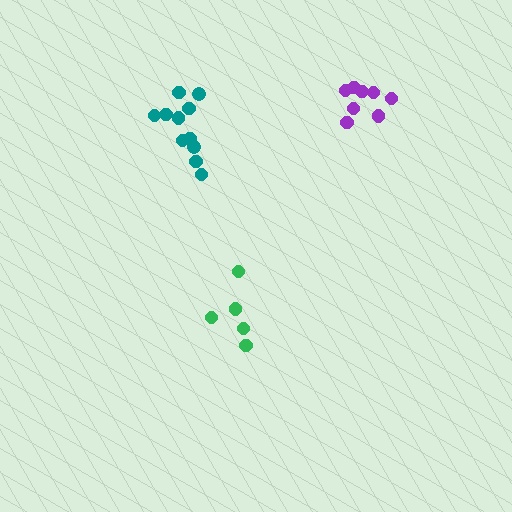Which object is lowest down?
The green cluster is bottommost.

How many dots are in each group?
Group 1: 5 dots, Group 2: 8 dots, Group 3: 11 dots (24 total).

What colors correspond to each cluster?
The clusters are colored: green, purple, teal.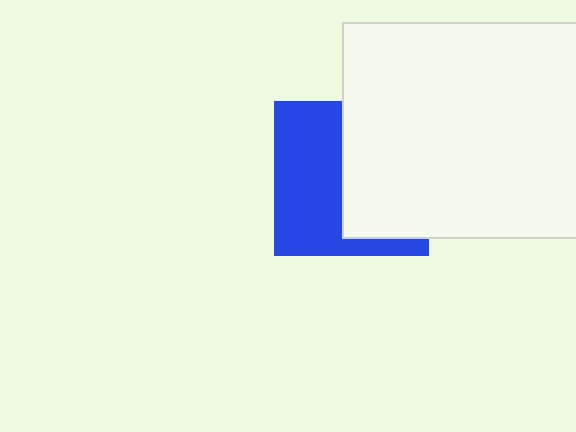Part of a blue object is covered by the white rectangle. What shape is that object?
It is a square.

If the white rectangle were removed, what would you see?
You would see the complete blue square.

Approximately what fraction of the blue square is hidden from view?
Roughly 51% of the blue square is hidden behind the white rectangle.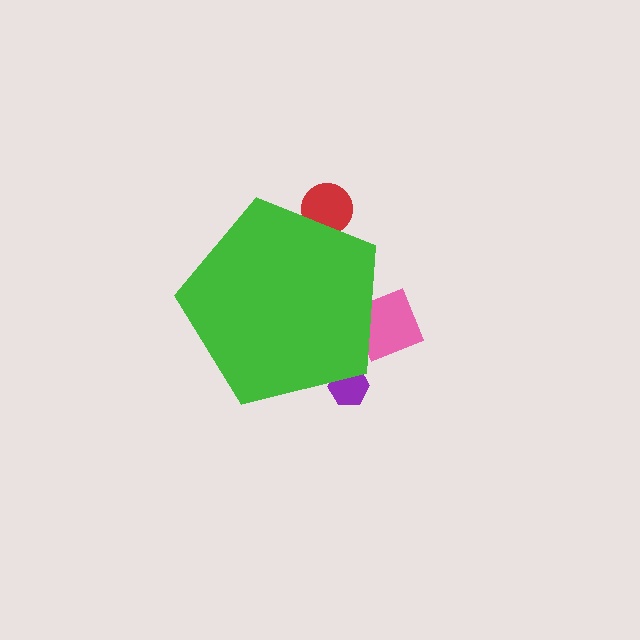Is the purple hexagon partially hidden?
Yes, the purple hexagon is partially hidden behind the green pentagon.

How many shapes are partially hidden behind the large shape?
3 shapes are partially hidden.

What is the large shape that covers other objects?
A green pentagon.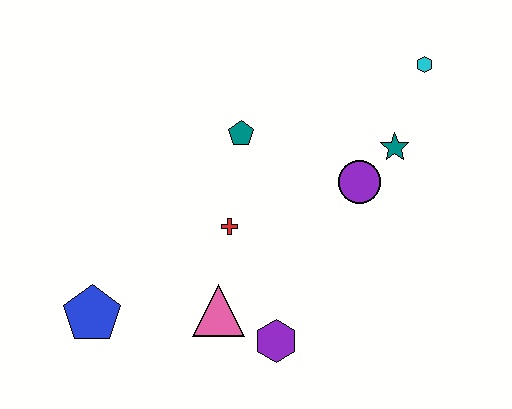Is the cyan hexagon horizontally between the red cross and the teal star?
No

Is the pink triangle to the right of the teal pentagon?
No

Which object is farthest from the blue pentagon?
The cyan hexagon is farthest from the blue pentagon.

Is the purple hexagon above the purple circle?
No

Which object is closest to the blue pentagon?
The pink triangle is closest to the blue pentagon.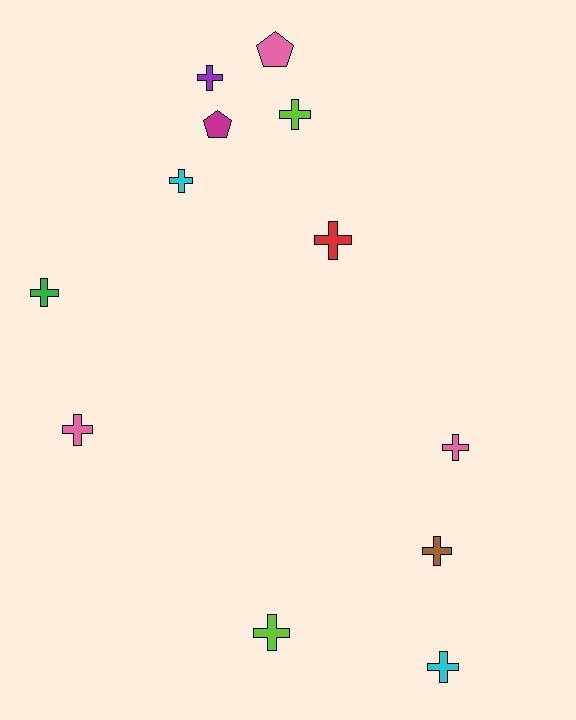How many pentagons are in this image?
There are 2 pentagons.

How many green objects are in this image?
There is 1 green object.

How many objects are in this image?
There are 12 objects.